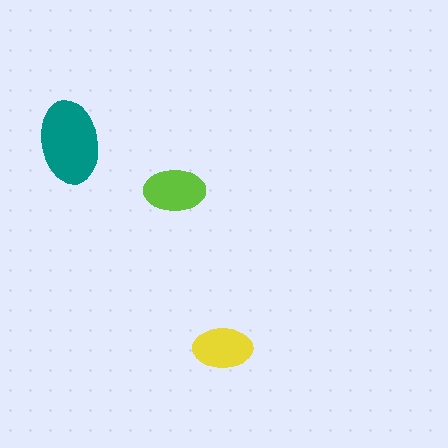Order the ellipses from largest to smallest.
the teal one, the lime one, the yellow one.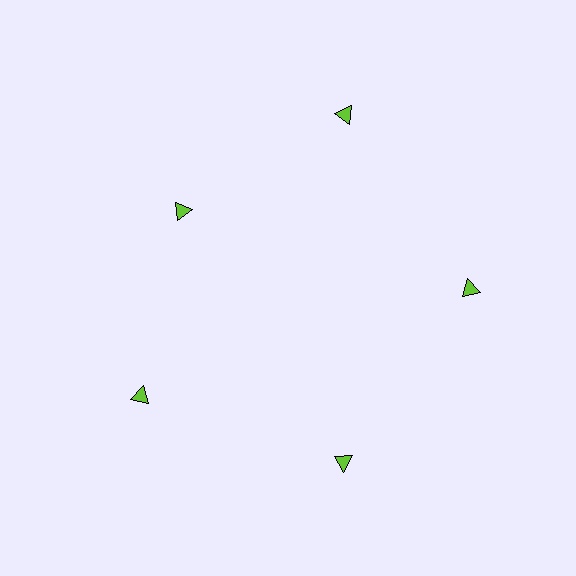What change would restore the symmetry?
The symmetry would be restored by moving it outward, back onto the ring so that all 5 triangles sit at equal angles and equal distance from the center.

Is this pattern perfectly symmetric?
No. The 5 lime triangles are arranged in a ring, but one element near the 10 o'clock position is pulled inward toward the center, breaking the 5-fold rotational symmetry.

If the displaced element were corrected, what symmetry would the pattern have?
It would have 5-fold rotational symmetry — the pattern would map onto itself every 72 degrees.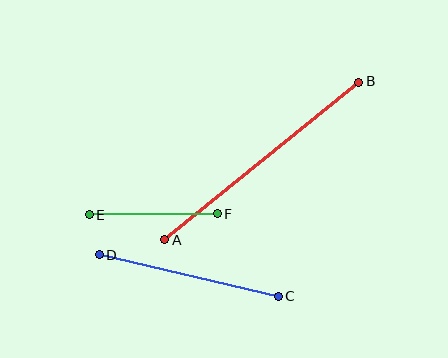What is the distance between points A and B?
The distance is approximately 250 pixels.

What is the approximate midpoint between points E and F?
The midpoint is at approximately (153, 215) pixels.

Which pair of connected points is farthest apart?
Points A and B are farthest apart.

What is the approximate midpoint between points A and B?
The midpoint is at approximately (262, 161) pixels.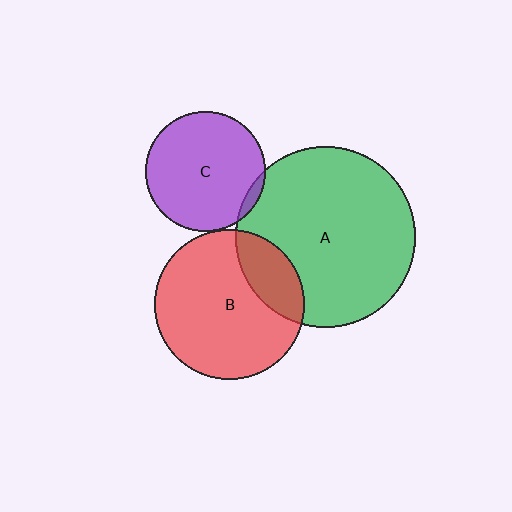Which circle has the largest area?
Circle A (green).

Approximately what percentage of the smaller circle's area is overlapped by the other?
Approximately 5%.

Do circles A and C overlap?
Yes.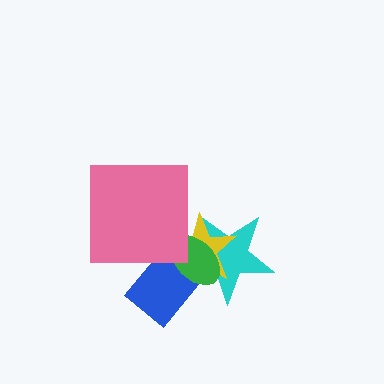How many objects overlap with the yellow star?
4 objects overlap with the yellow star.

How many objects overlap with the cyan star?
3 objects overlap with the cyan star.